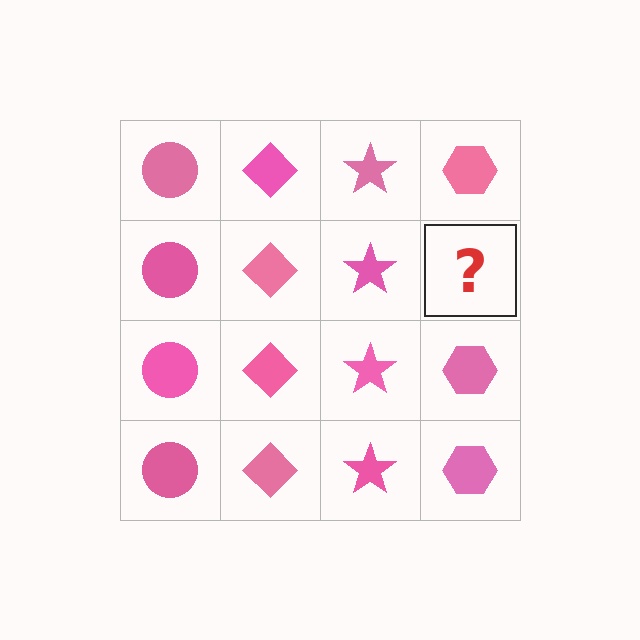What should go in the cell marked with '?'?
The missing cell should contain a pink hexagon.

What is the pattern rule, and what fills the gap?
The rule is that each column has a consistent shape. The gap should be filled with a pink hexagon.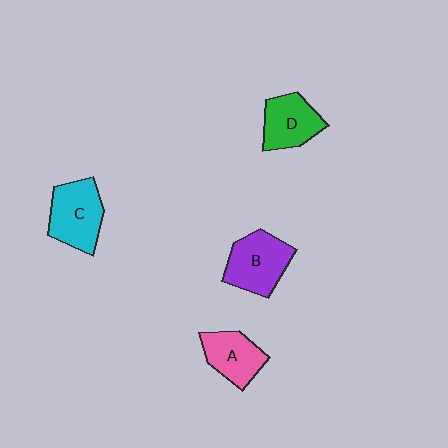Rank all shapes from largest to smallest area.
From largest to smallest: C (cyan), B (purple), D (green), A (pink).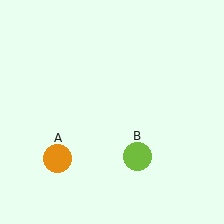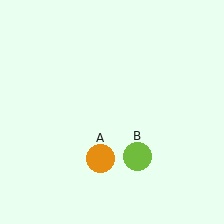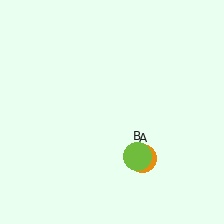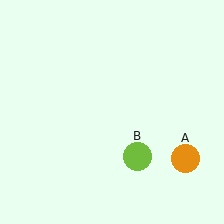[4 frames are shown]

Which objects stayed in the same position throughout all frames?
Lime circle (object B) remained stationary.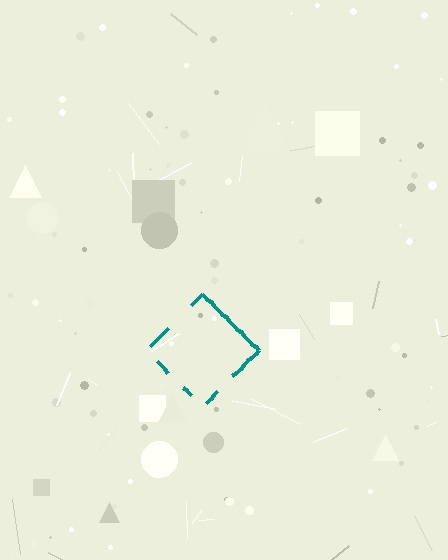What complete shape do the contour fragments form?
The contour fragments form a diamond.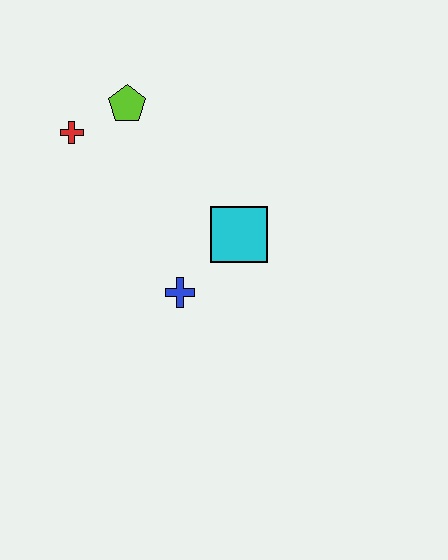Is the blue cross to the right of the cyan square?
No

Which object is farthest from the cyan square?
The red cross is farthest from the cyan square.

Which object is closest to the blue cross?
The cyan square is closest to the blue cross.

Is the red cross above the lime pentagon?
No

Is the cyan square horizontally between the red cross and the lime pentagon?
No